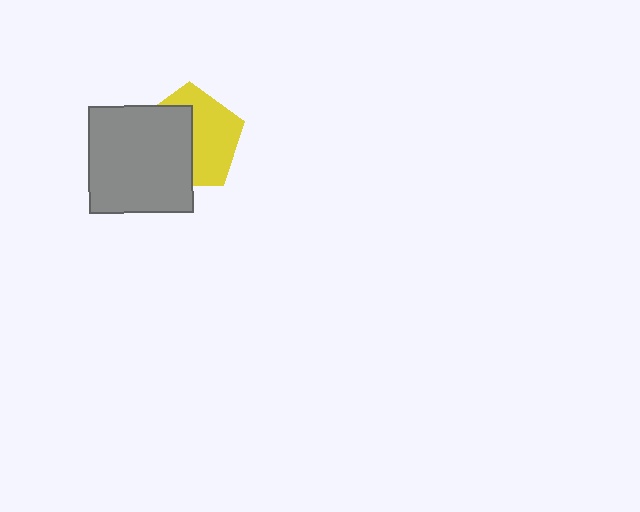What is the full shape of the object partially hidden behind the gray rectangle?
The partially hidden object is a yellow pentagon.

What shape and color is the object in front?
The object in front is a gray rectangle.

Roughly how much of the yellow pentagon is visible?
About half of it is visible (roughly 52%).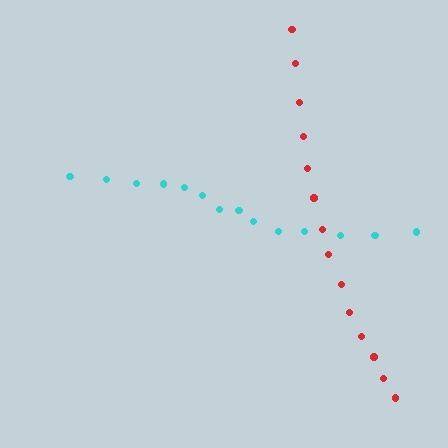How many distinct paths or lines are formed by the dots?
There are 2 distinct paths.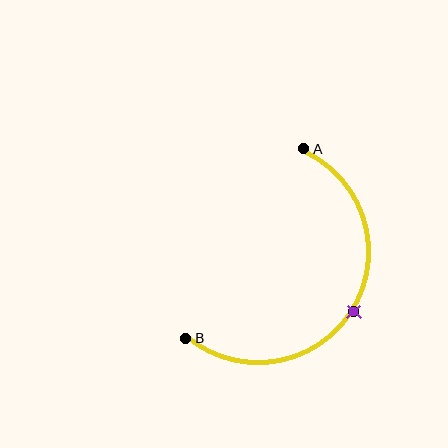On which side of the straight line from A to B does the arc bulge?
The arc bulges to the right of the straight line connecting A and B.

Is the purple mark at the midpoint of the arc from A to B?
Yes. The purple mark lies on the arc at equal arc-length from both A and B — it is the arc midpoint.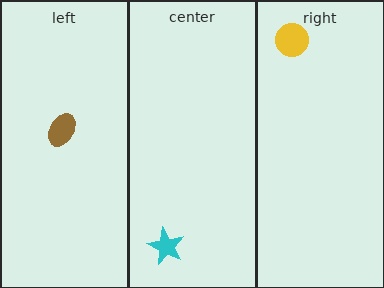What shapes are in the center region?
The cyan star.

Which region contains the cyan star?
The center region.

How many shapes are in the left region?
1.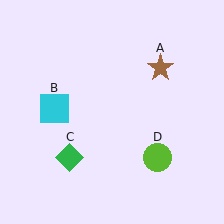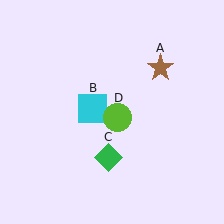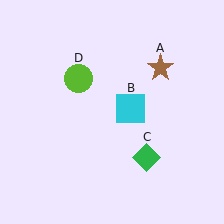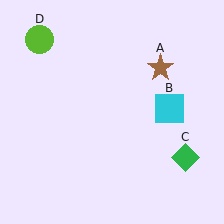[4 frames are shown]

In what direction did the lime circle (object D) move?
The lime circle (object D) moved up and to the left.